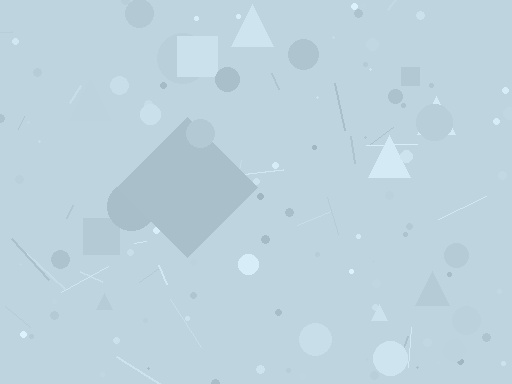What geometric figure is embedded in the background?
A diamond is embedded in the background.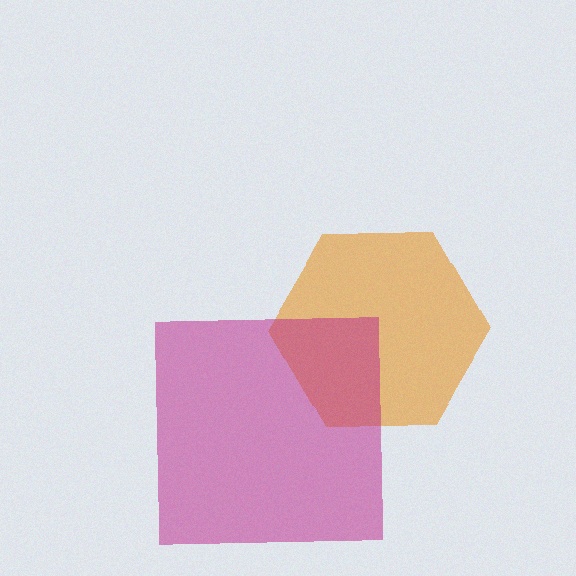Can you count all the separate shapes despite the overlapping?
Yes, there are 2 separate shapes.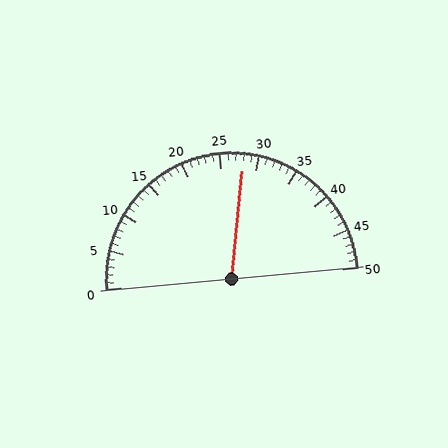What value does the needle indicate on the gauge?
The needle indicates approximately 28.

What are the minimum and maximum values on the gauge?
The gauge ranges from 0 to 50.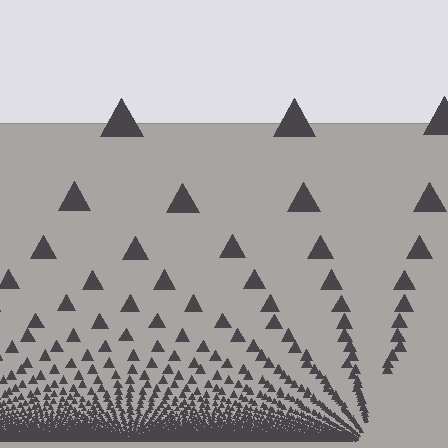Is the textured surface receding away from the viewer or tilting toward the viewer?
The surface appears to tilt toward the viewer. Texture elements get larger and sparser toward the top.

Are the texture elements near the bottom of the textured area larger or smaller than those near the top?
Smaller. The gradient is inverted — elements near the bottom are smaller and denser.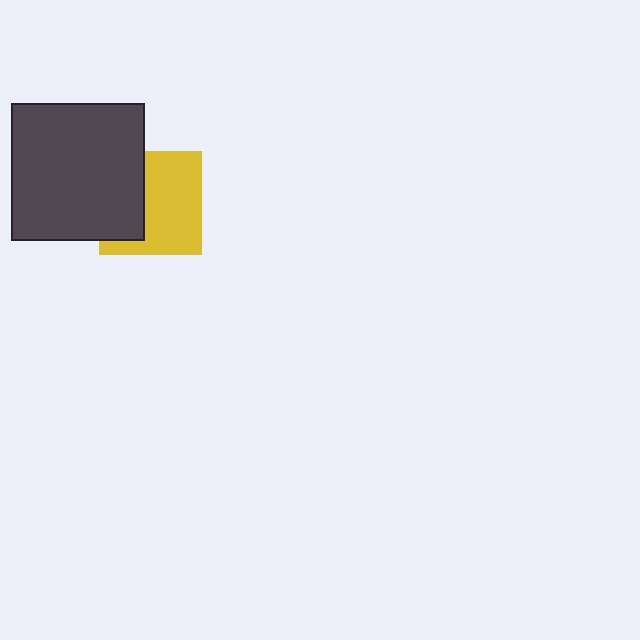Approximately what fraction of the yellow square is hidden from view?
Roughly 39% of the yellow square is hidden behind the dark gray rectangle.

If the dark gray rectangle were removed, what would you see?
You would see the complete yellow square.